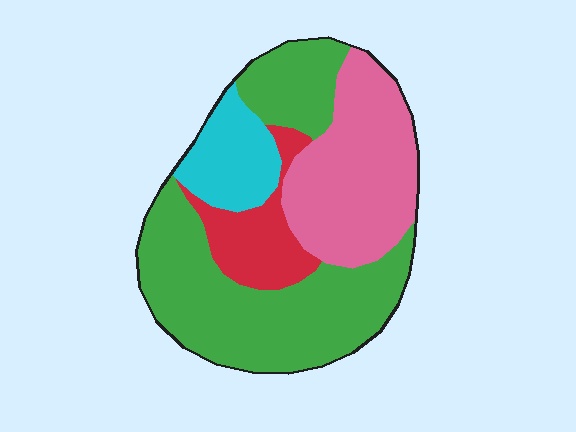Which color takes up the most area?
Green, at roughly 50%.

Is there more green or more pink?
Green.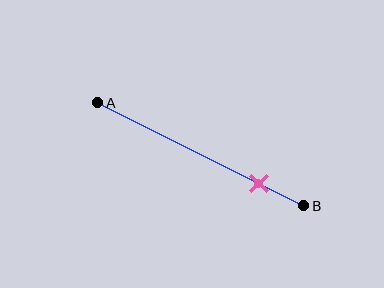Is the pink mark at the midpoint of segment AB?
No, the mark is at about 80% from A, not at the 50% midpoint.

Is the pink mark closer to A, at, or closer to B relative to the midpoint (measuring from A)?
The pink mark is closer to point B than the midpoint of segment AB.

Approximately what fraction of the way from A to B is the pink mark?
The pink mark is approximately 80% of the way from A to B.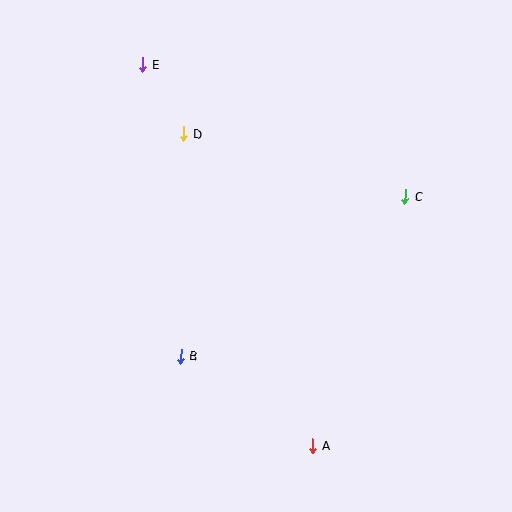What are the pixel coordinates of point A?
Point A is at (313, 446).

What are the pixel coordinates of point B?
Point B is at (180, 357).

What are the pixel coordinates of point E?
Point E is at (142, 65).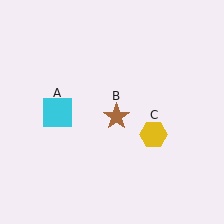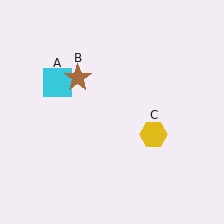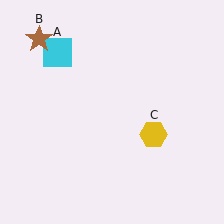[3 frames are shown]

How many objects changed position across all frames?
2 objects changed position: cyan square (object A), brown star (object B).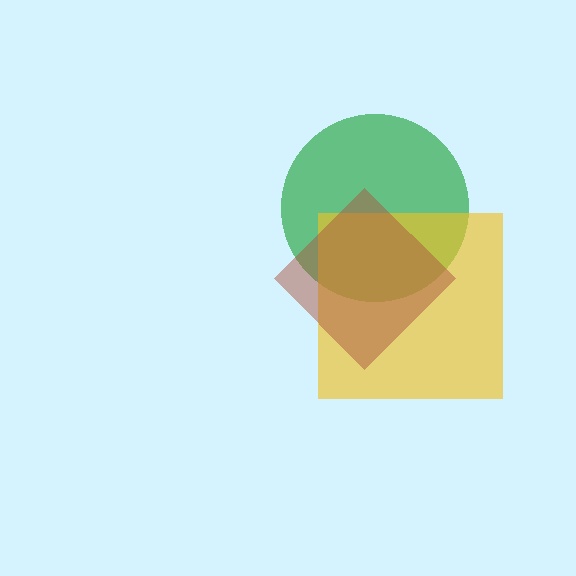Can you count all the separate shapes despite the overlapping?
Yes, there are 3 separate shapes.